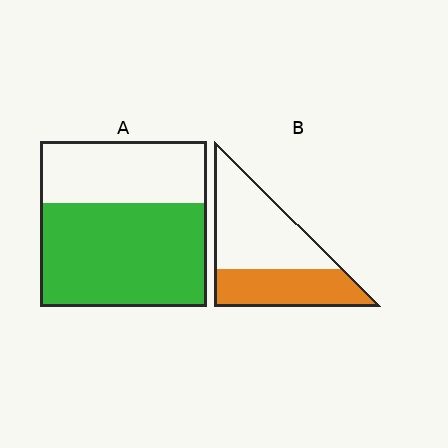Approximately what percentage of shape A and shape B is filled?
A is approximately 65% and B is approximately 40%.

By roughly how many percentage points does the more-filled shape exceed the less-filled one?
By roughly 20 percentage points (A over B).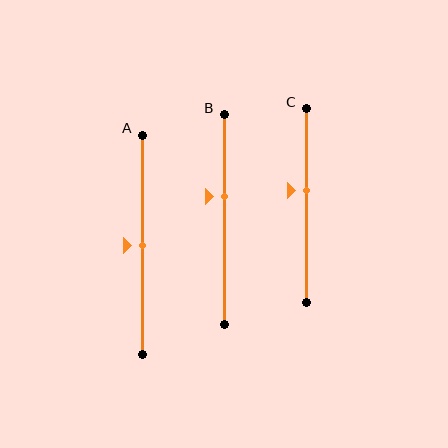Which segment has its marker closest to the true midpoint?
Segment A has its marker closest to the true midpoint.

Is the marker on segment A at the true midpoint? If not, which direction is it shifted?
Yes, the marker on segment A is at the true midpoint.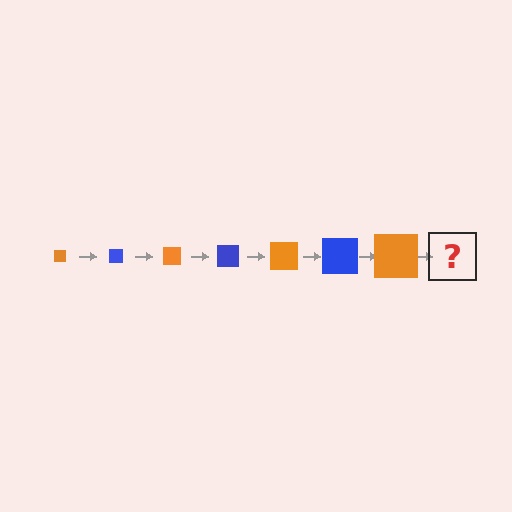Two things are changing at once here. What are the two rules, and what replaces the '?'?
The two rules are that the square grows larger each step and the color cycles through orange and blue. The '?' should be a blue square, larger than the previous one.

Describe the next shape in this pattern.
It should be a blue square, larger than the previous one.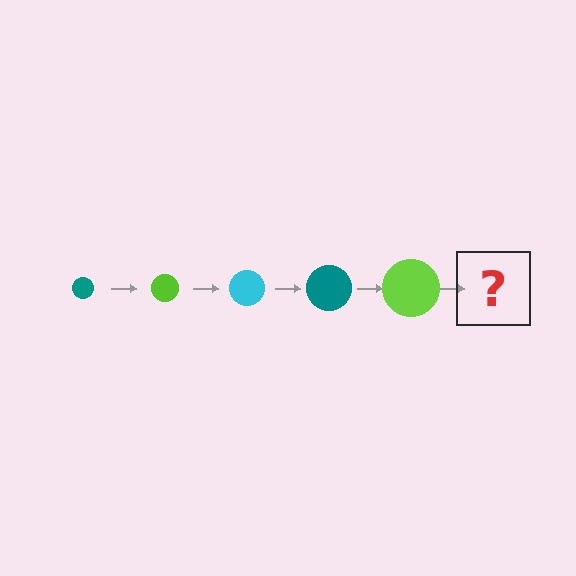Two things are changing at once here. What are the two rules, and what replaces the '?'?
The two rules are that the circle grows larger each step and the color cycles through teal, lime, and cyan. The '?' should be a cyan circle, larger than the previous one.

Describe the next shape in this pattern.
It should be a cyan circle, larger than the previous one.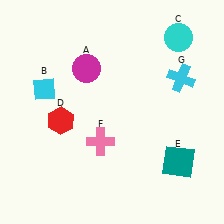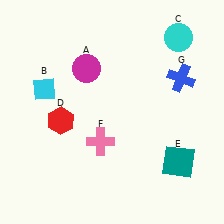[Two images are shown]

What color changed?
The cross (G) changed from cyan in Image 1 to blue in Image 2.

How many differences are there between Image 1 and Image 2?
There is 1 difference between the two images.